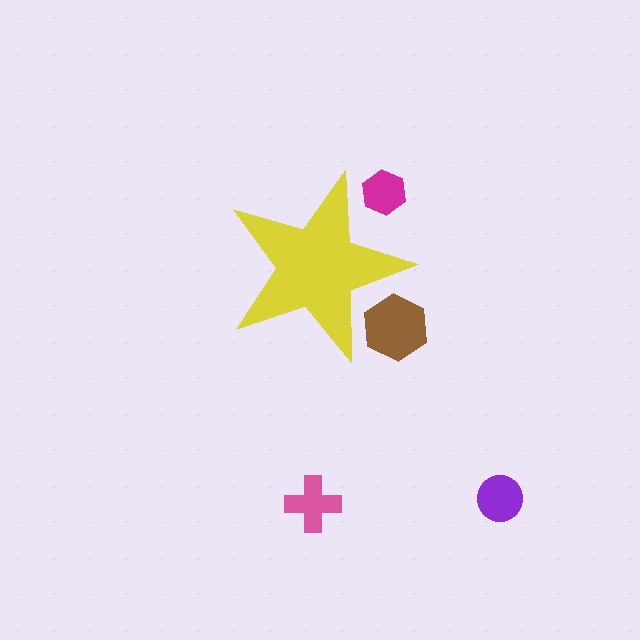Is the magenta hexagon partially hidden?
Yes, the magenta hexagon is partially hidden behind the yellow star.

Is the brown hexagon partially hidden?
Yes, the brown hexagon is partially hidden behind the yellow star.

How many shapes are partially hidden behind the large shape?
2 shapes are partially hidden.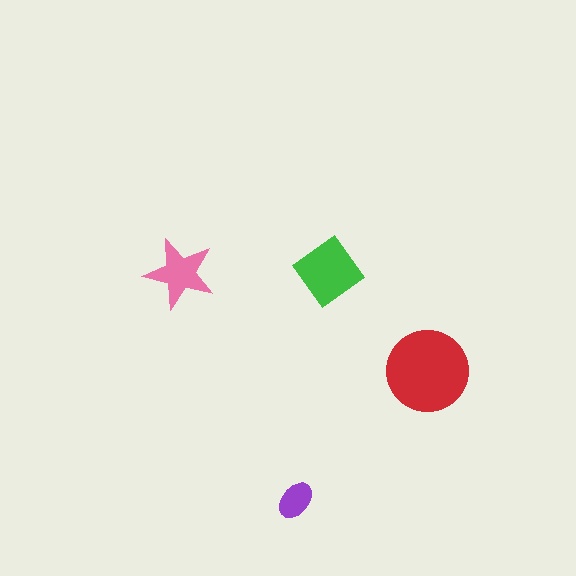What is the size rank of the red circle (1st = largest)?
1st.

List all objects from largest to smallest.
The red circle, the green diamond, the pink star, the purple ellipse.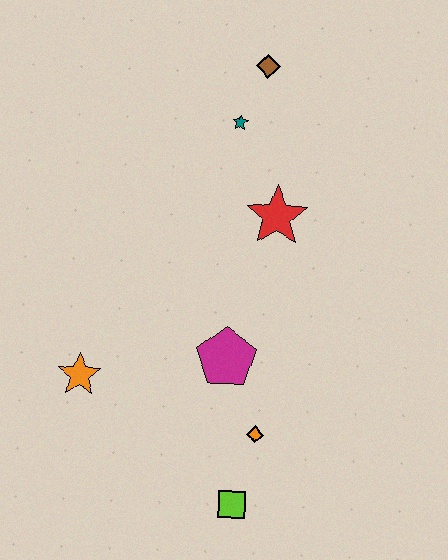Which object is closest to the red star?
The teal star is closest to the red star.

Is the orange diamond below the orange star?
Yes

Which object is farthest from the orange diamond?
The brown diamond is farthest from the orange diamond.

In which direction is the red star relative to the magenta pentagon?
The red star is above the magenta pentagon.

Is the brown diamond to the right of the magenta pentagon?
Yes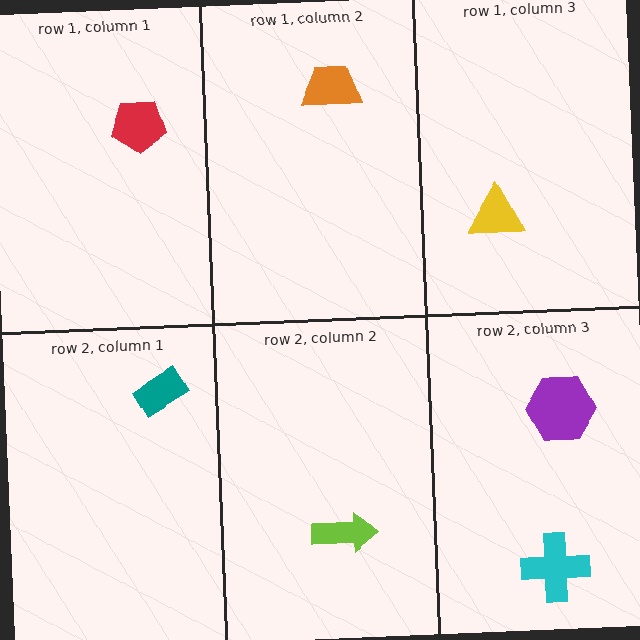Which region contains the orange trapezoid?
The row 1, column 2 region.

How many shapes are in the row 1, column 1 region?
1.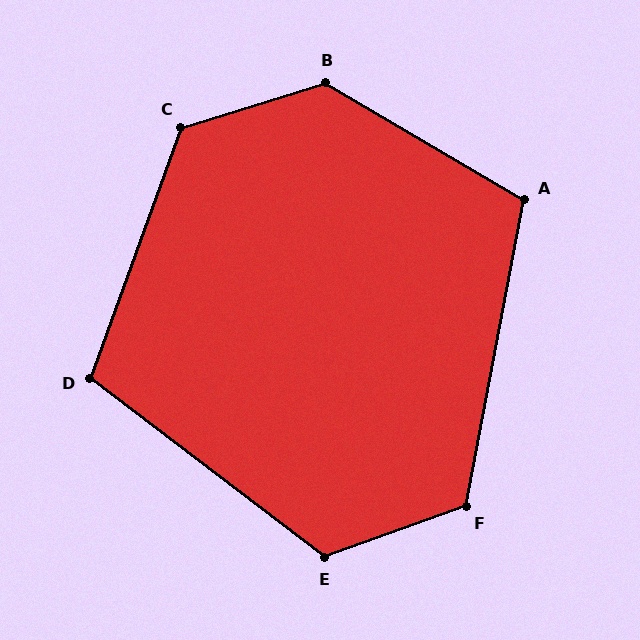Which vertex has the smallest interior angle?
D, at approximately 107 degrees.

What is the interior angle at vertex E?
Approximately 123 degrees (obtuse).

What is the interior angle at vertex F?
Approximately 120 degrees (obtuse).